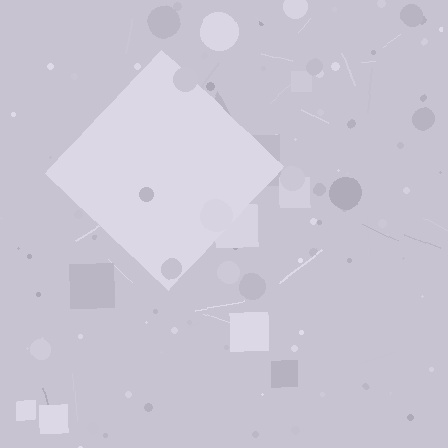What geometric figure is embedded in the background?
A diamond is embedded in the background.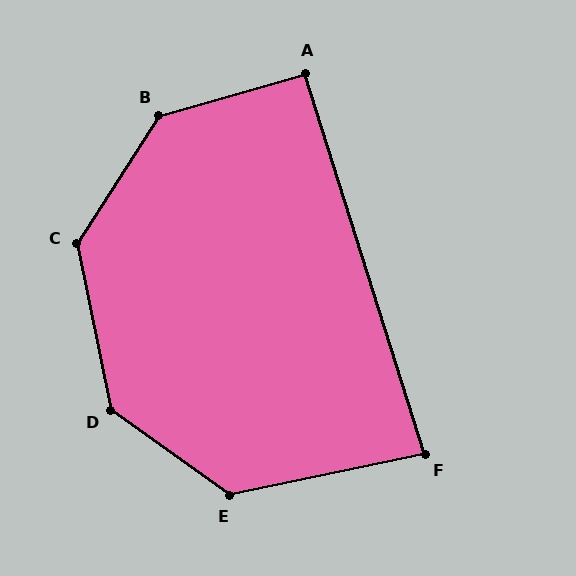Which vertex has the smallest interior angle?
F, at approximately 84 degrees.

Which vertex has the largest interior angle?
B, at approximately 139 degrees.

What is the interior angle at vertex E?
Approximately 133 degrees (obtuse).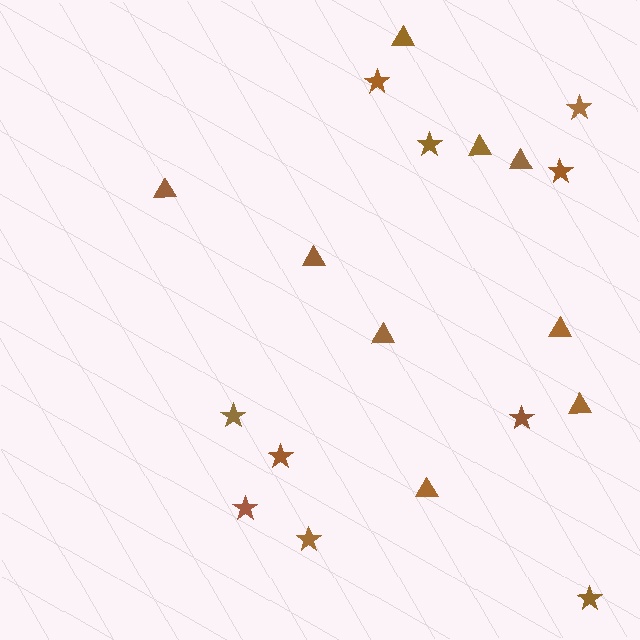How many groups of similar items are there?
There are 2 groups: one group of triangles (9) and one group of stars (10).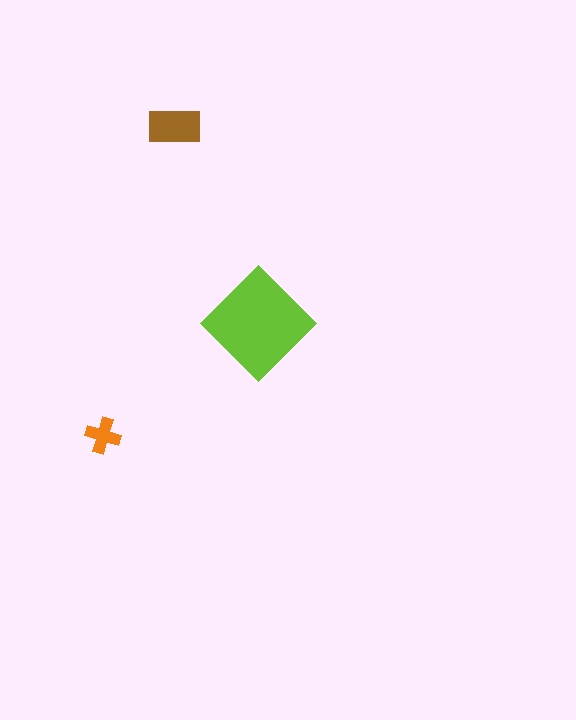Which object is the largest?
The lime diamond.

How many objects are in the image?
There are 3 objects in the image.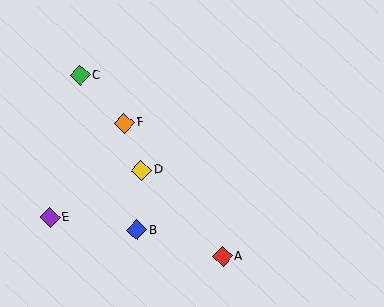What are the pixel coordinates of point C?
Point C is at (80, 76).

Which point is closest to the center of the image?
Point D at (141, 171) is closest to the center.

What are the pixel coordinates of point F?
Point F is at (125, 123).